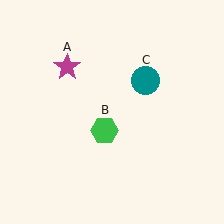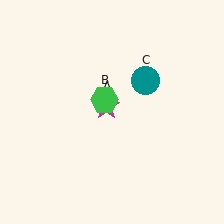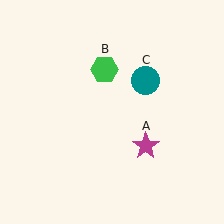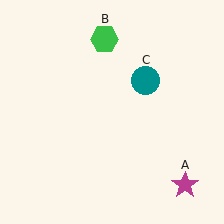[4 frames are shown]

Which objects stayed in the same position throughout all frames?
Teal circle (object C) remained stationary.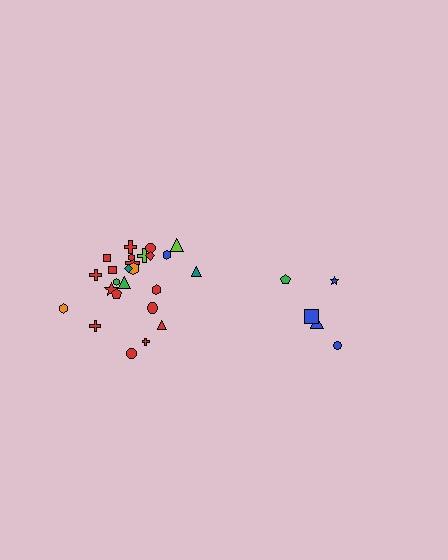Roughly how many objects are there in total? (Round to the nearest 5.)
Roughly 30 objects in total.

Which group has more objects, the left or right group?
The left group.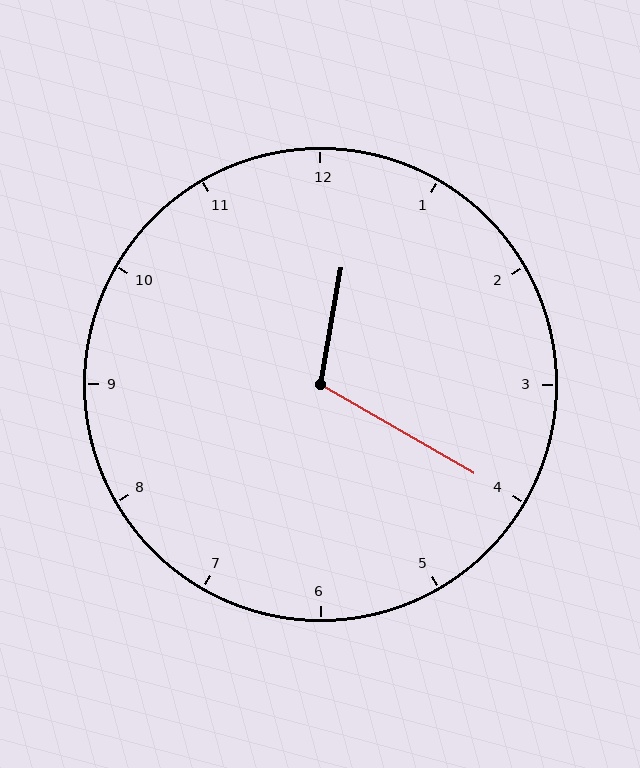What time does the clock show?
12:20.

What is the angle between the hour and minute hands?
Approximately 110 degrees.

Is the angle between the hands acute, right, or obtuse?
It is obtuse.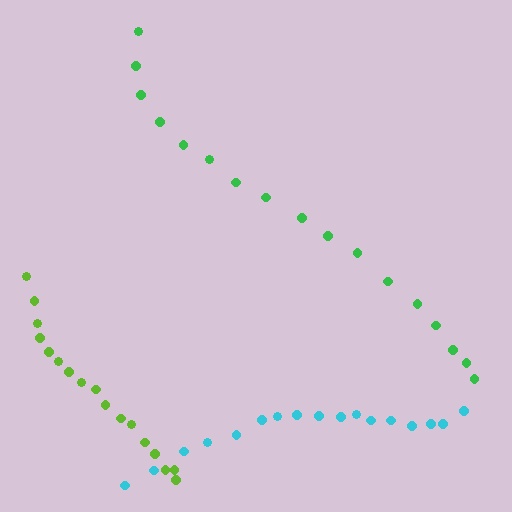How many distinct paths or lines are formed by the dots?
There are 3 distinct paths.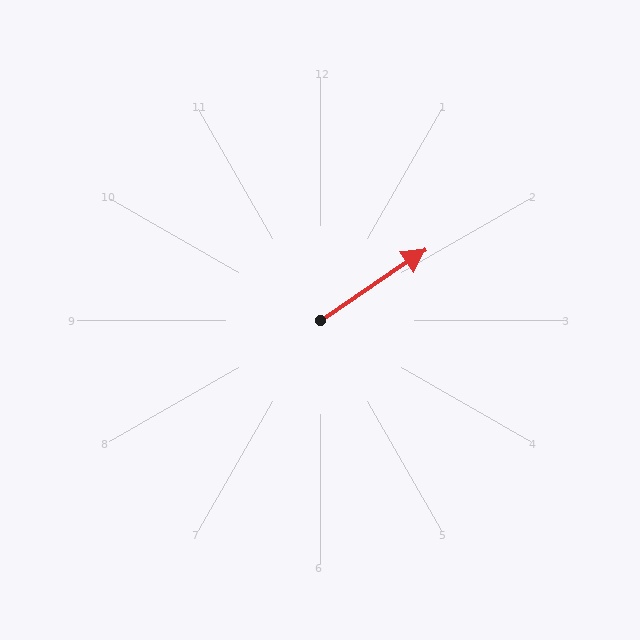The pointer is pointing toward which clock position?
Roughly 2 o'clock.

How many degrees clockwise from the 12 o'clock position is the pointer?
Approximately 56 degrees.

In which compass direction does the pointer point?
Northeast.